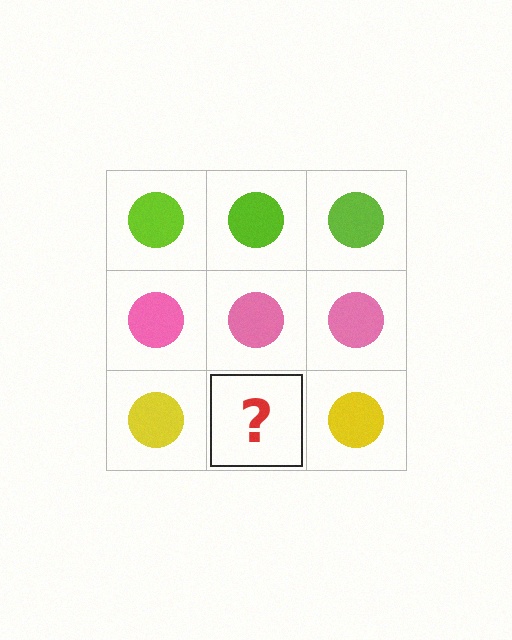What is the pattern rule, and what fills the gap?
The rule is that each row has a consistent color. The gap should be filled with a yellow circle.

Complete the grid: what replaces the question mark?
The question mark should be replaced with a yellow circle.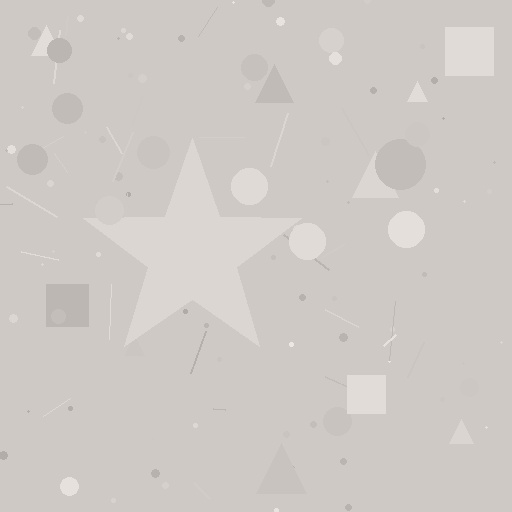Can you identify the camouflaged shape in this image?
The camouflaged shape is a star.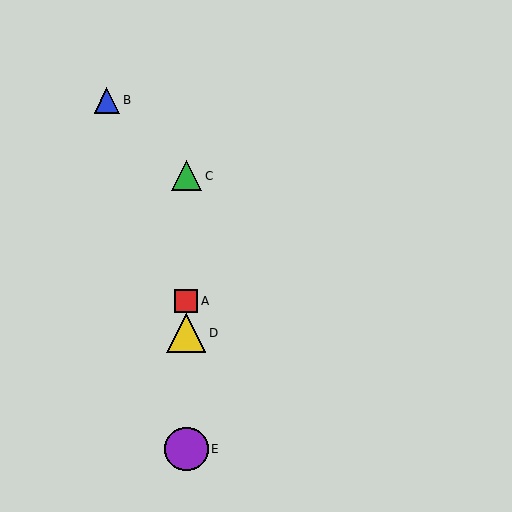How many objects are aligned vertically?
4 objects (A, C, D, E) are aligned vertically.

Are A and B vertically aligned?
No, A is at x≈186 and B is at x≈107.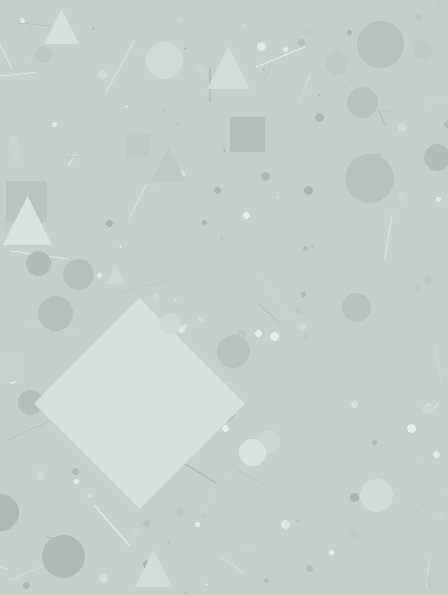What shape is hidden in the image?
A diamond is hidden in the image.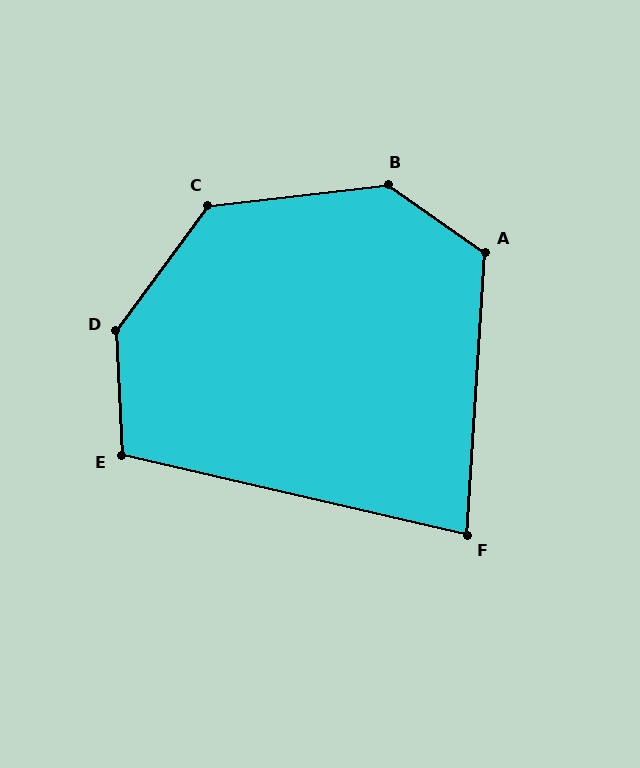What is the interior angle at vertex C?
Approximately 133 degrees (obtuse).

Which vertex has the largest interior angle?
D, at approximately 141 degrees.